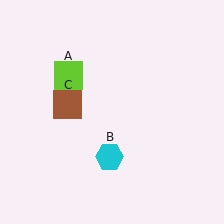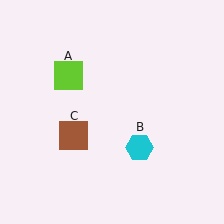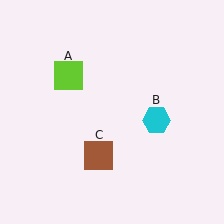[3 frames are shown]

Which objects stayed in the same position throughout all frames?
Lime square (object A) remained stationary.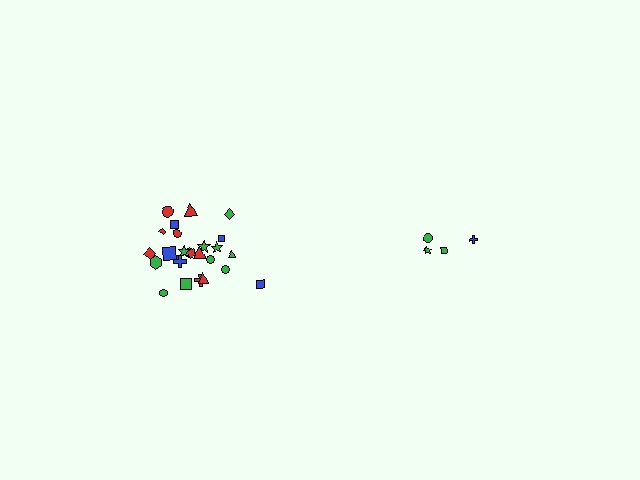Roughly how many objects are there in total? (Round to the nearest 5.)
Roughly 30 objects in total.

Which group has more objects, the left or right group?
The left group.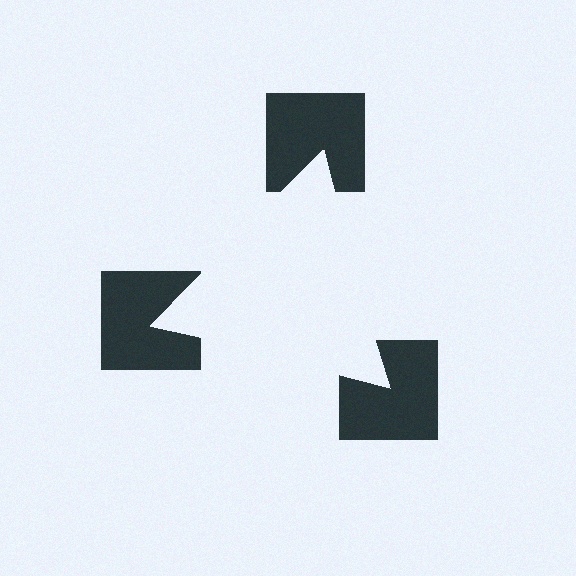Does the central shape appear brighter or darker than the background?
It typically appears slightly brighter than the background, even though no actual brightness change is drawn.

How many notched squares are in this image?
There are 3 — one at each vertex of the illusory triangle.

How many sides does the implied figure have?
3 sides.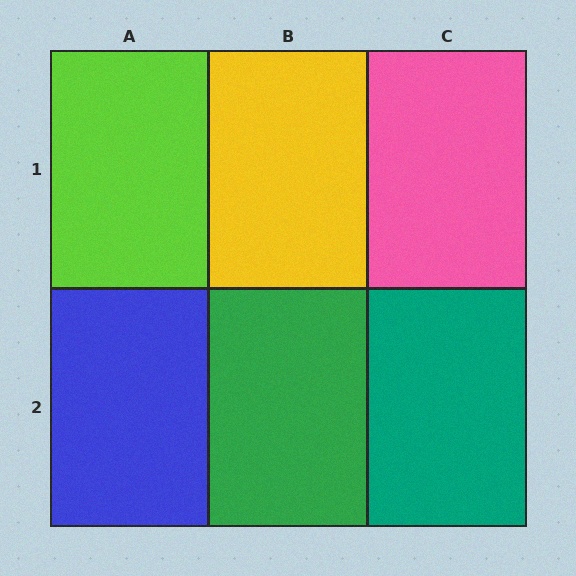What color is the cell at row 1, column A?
Lime.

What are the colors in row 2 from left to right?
Blue, green, teal.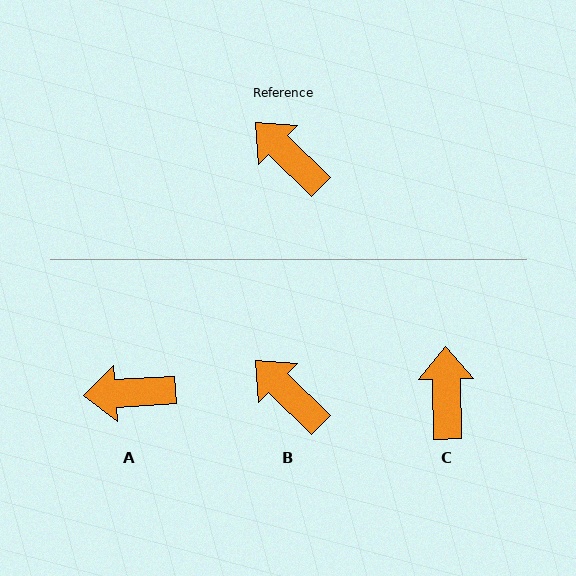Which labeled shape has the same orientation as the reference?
B.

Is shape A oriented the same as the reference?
No, it is off by about 48 degrees.